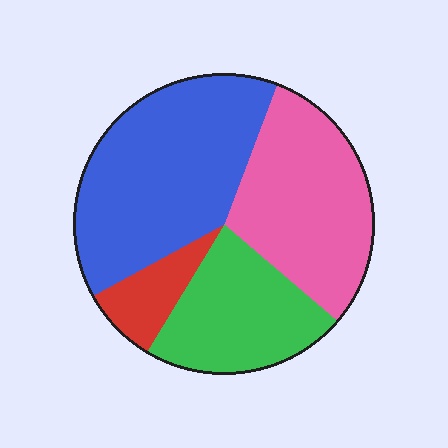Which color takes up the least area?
Red, at roughly 10%.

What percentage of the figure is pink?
Pink covers 30% of the figure.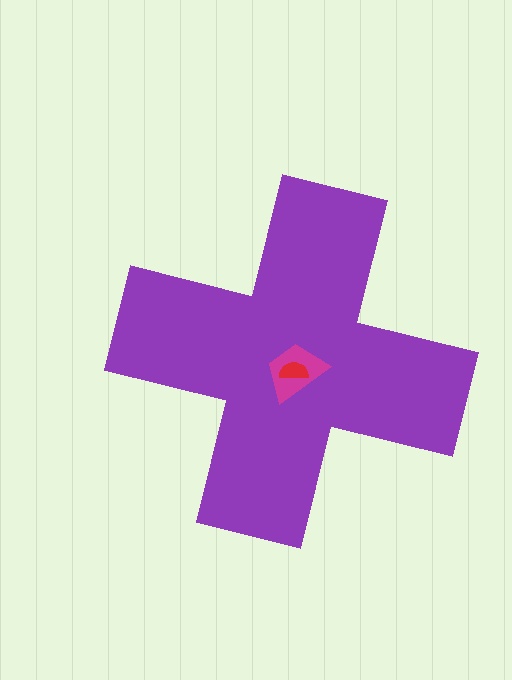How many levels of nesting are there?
3.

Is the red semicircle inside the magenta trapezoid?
Yes.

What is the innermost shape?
The red semicircle.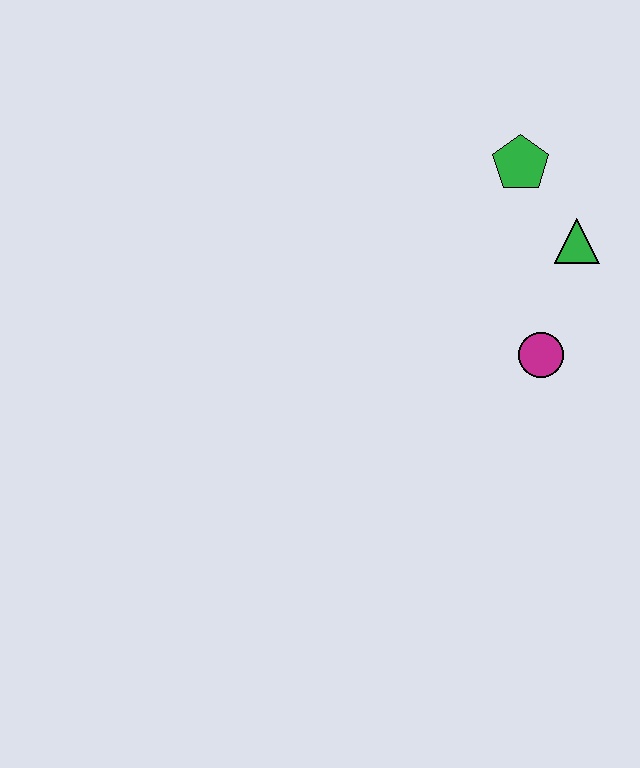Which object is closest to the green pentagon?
The green triangle is closest to the green pentagon.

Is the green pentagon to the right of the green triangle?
No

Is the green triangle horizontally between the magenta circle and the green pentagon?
No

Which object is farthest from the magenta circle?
The green pentagon is farthest from the magenta circle.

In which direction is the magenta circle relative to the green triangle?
The magenta circle is below the green triangle.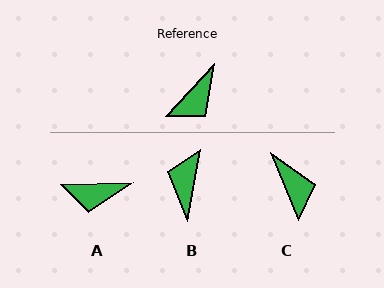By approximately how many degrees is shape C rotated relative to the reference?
Approximately 65 degrees counter-clockwise.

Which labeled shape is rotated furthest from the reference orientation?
B, about 148 degrees away.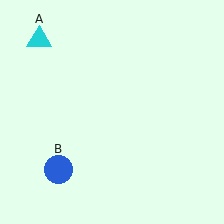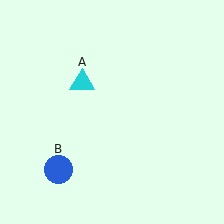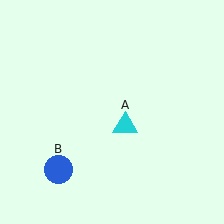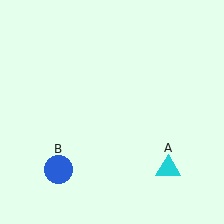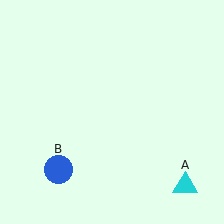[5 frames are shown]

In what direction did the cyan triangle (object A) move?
The cyan triangle (object A) moved down and to the right.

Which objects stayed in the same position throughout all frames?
Blue circle (object B) remained stationary.